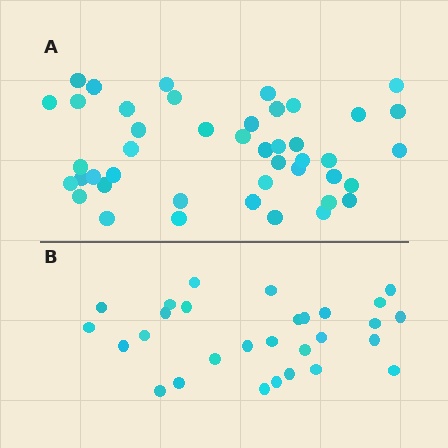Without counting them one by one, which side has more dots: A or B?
Region A (the top region) has more dots.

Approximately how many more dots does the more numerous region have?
Region A has approximately 15 more dots than region B.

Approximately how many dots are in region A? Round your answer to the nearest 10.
About 40 dots. (The exact count is 44, which rounds to 40.)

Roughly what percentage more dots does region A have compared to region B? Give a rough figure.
About 50% more.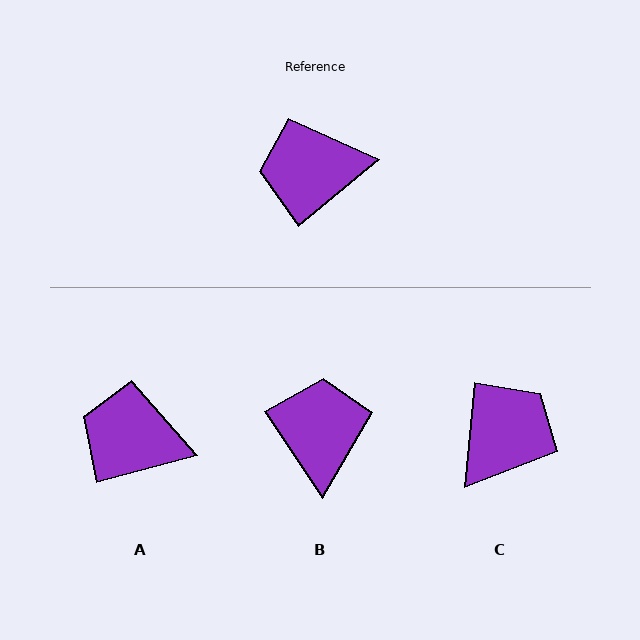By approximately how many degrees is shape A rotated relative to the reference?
Approximately 24 degrees clockwise.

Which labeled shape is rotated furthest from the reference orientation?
C, about 135 degrees away.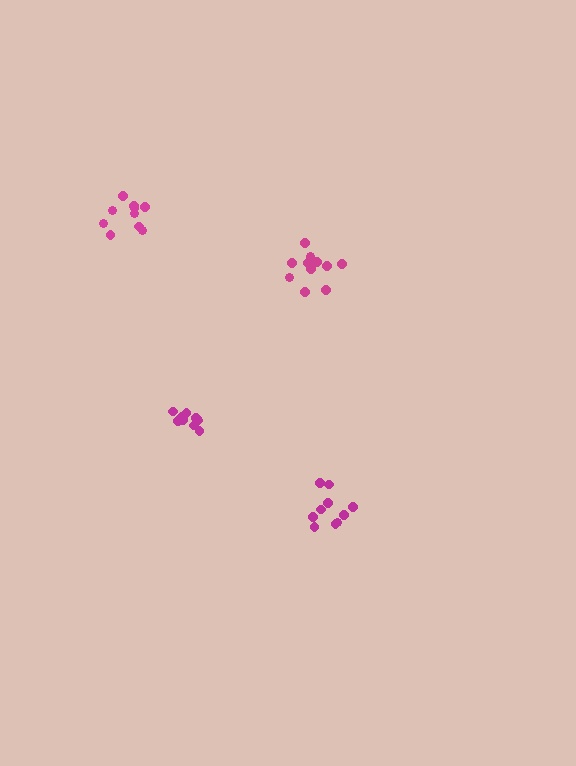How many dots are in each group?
Group 1: 10 dots, Group 2: 10 dots, Group 3: 11 dots, Group 4: 10 dots (41 total).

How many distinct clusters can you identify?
There are 4 distinct clusters.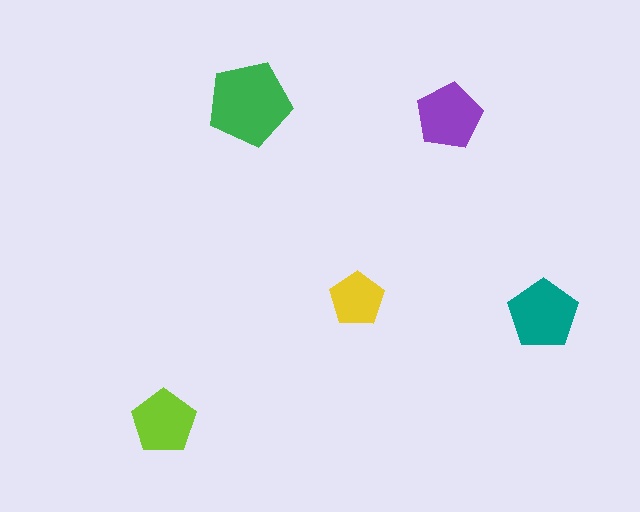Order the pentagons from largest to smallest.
the green one, the teal one, the purple one, the lime one, the yellow one.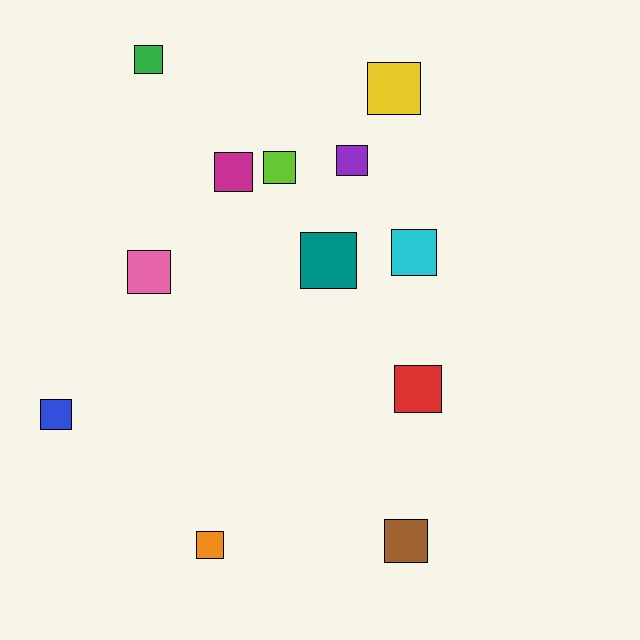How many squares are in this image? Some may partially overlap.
There are 12 squares.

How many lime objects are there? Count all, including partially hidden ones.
There is 1 lime object.